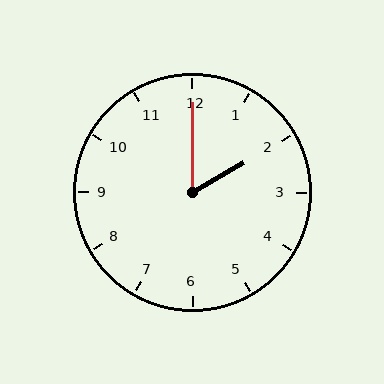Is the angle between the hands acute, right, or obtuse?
It is acute.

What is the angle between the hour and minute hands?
Approximately 60 degrees.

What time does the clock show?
2:00.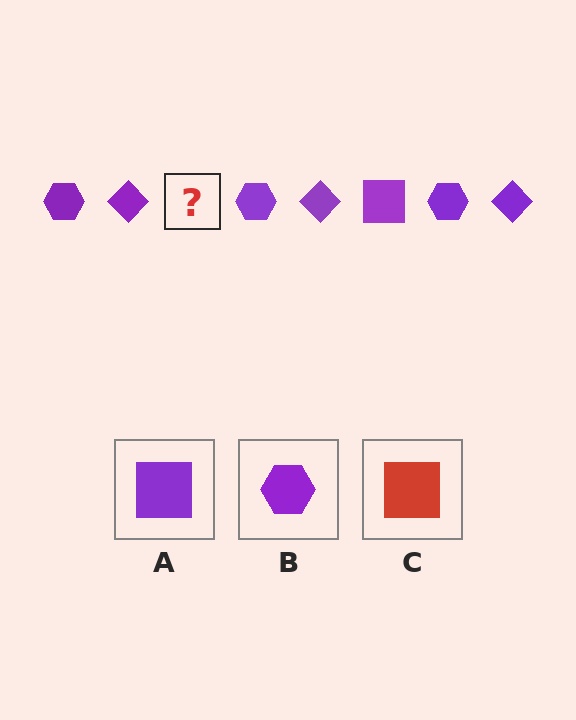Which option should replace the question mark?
Option A.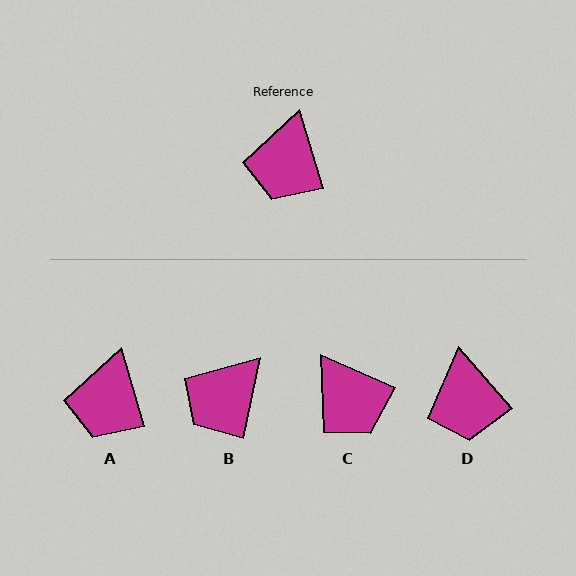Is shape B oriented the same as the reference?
No, it is off by about 28 degrees.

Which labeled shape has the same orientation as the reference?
A.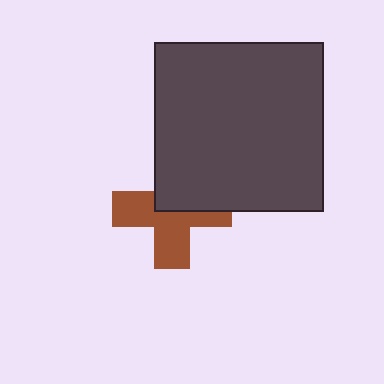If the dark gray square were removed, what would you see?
You would see the complete brown cross.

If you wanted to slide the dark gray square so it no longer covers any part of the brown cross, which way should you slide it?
Slide it toward the upper-right — that is the most direct way to separate the two shapes.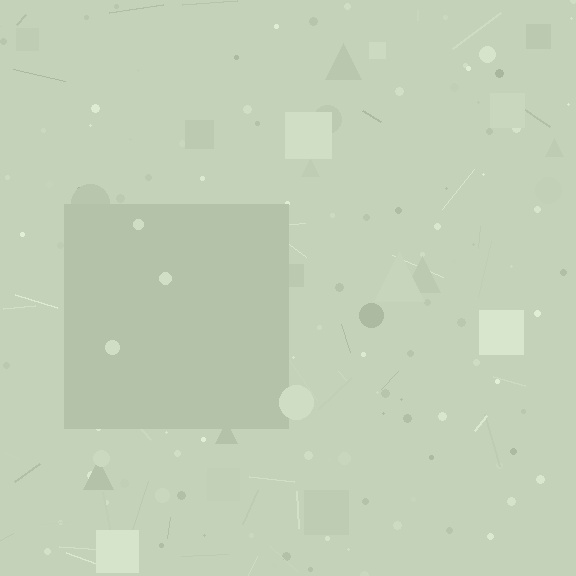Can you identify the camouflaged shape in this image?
The camouflaged shape is a square.